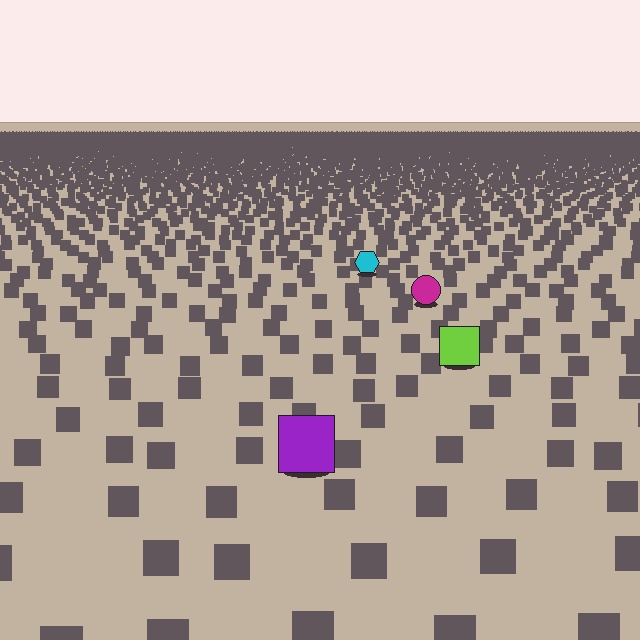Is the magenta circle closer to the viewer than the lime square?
No. The lime square is closer — you can tell from the texture gradient: the ground texture is coarser near it.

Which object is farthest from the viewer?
The cyan hexagon is farthest from the viewer. It appears smaller and the ground texture around it is denser.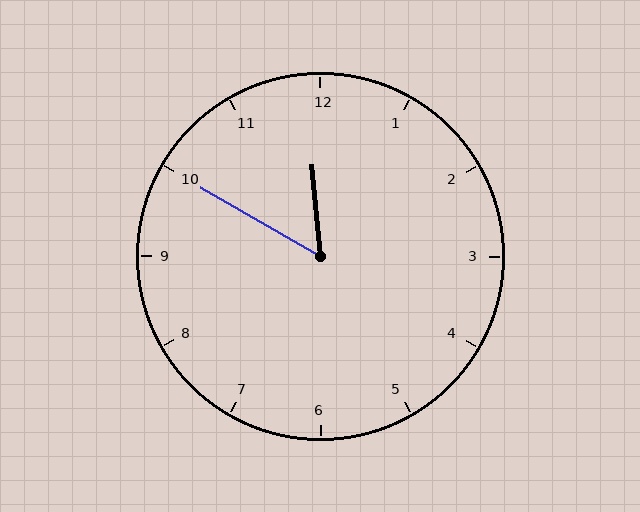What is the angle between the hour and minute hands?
Approximately 55 degrees.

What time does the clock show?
11:50.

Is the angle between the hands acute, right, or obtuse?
It is acute.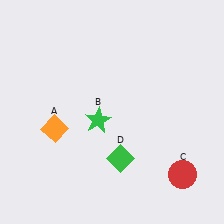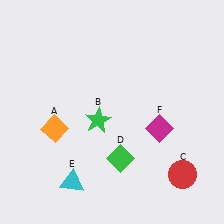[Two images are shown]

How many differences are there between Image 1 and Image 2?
There are 2 differences between the two images.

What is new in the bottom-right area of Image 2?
A magenta diamond (F) was added in the bottom-right area of Image 2.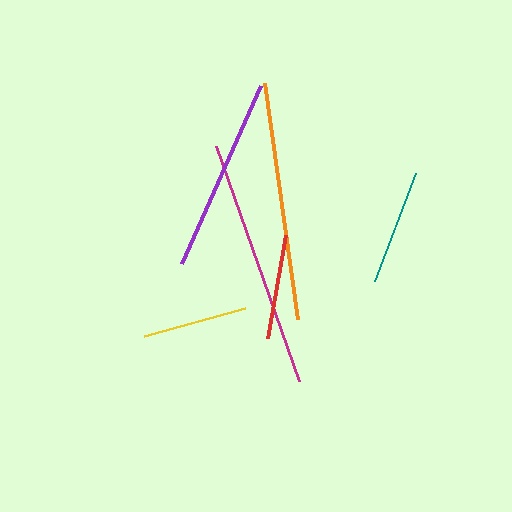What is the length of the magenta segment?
The magenta segment is approximately 250 pixels long.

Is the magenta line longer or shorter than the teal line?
The magenta line is longer than the teal line.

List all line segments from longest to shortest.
From longest to shortest: magenta, orange, purple, teal, yellow, red.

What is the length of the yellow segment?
The yellow segment is approximately 106 pixels long.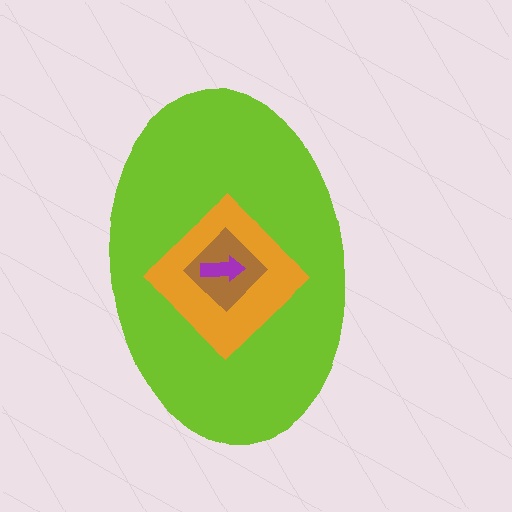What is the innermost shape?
The purple arrow.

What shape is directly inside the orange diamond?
The brown diamond.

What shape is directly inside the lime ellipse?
The orange diamond.